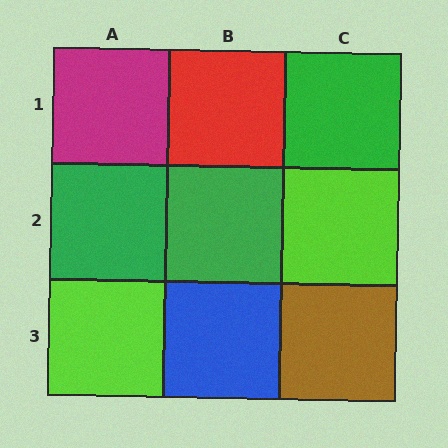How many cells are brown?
1 cell is brown.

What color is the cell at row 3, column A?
Lime.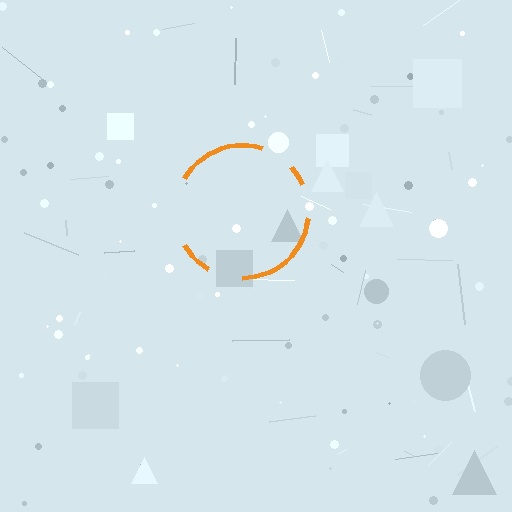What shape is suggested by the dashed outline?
The dashed outline suggests a circle.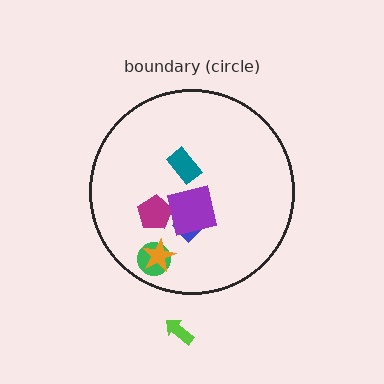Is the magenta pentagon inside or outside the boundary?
Inside.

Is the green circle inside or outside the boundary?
Inside.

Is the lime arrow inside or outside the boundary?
Outside.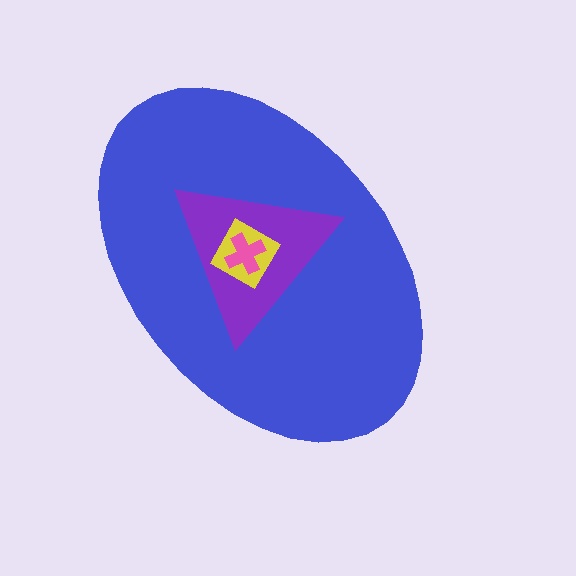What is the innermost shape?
The pink cross.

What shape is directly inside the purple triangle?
The yellow diamond.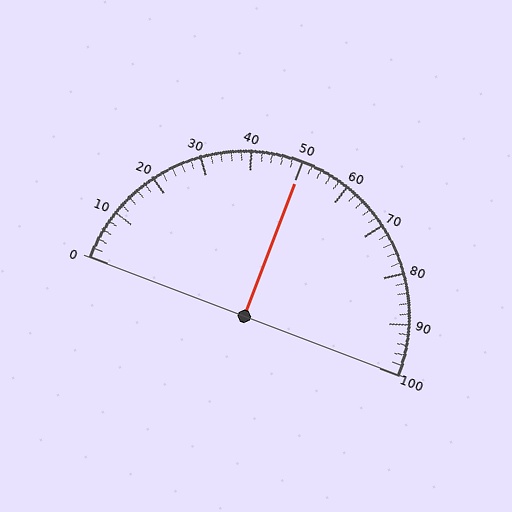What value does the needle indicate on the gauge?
The needle indicates approximately 50.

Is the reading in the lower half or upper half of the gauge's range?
The reading is in the upper half of the range (0 to 100).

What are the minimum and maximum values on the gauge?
The gauge ranges from 0 to 100.